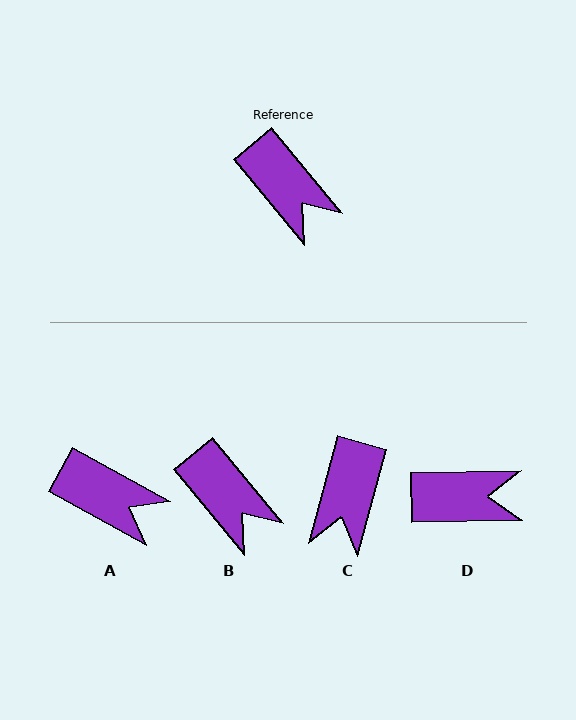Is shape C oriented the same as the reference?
No, it is off by about 55 degrees.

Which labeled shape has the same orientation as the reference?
B.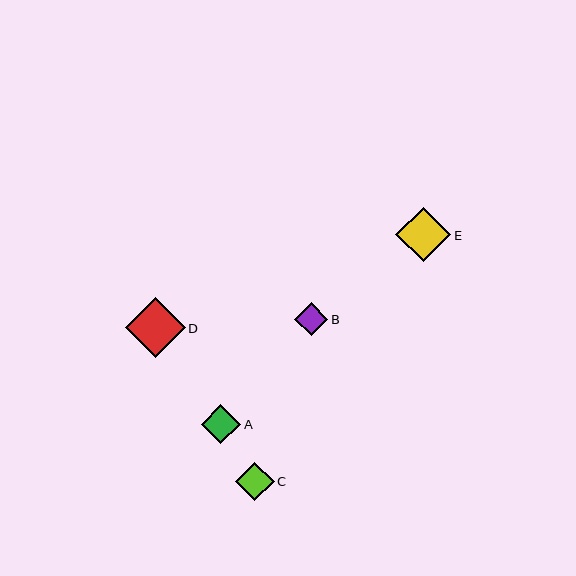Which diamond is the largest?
Diamond D is the largest with a size of approximately 60 pixels.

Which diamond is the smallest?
Diamond B is the smallest with a size of approximately 33 pixels.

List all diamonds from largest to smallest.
From largest to smallest: D, E, A, C, B.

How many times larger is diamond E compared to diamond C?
Diamond E is approximately 1.4 times the size of diamond C.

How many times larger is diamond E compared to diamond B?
Diamond E is approximately 1.6 times the size of diamond B.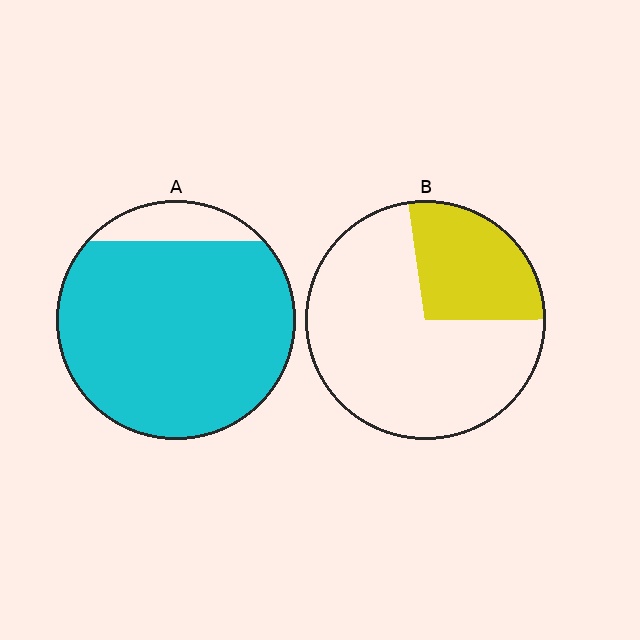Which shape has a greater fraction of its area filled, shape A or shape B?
Shape A.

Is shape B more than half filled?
No.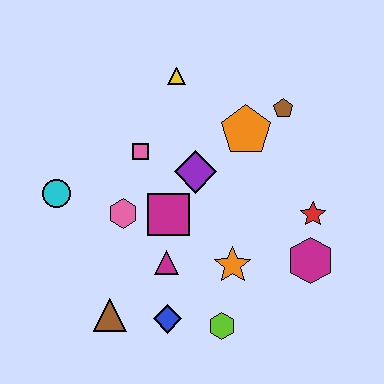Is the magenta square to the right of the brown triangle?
Yes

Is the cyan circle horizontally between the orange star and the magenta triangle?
No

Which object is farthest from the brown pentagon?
The brown triangle is farthest from the brown pentagon.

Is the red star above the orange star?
Yes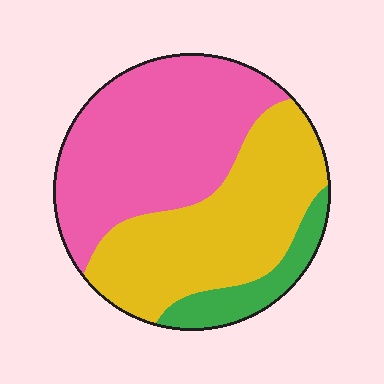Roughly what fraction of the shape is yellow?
Yellow covers 42% of the shape.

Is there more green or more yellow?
Yellow.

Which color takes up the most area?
Pink, at roughly 45%.